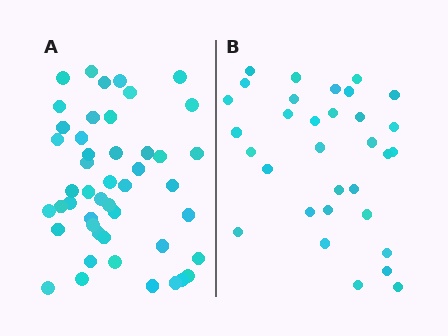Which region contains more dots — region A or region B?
Region A (the left region) has more dots.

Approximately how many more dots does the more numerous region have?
Region A has approximately 15 more dots than region B.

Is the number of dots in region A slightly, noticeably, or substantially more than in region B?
Region A has substantially more. The ratio is roughly 1.5 to 1.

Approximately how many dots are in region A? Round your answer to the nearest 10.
About 50 dots. (The exact count is 47, which rounds to 50.)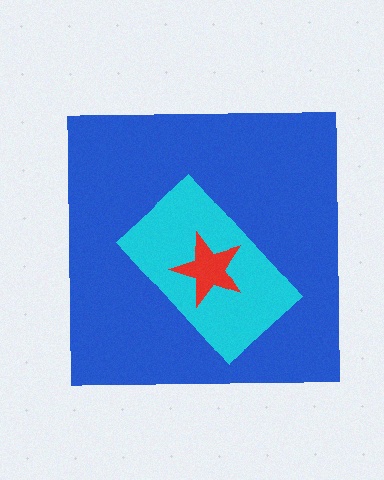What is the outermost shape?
The blue square.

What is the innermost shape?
The red star.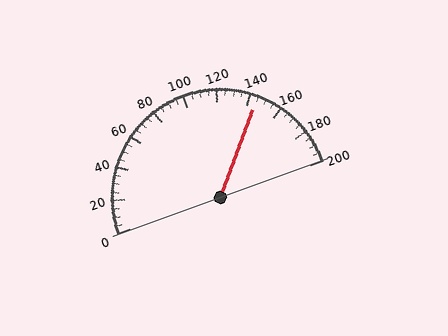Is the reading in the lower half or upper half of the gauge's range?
The reading is in the upper half of the range (0 to 200).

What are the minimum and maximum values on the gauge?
The gauge ranges from 0 to 200.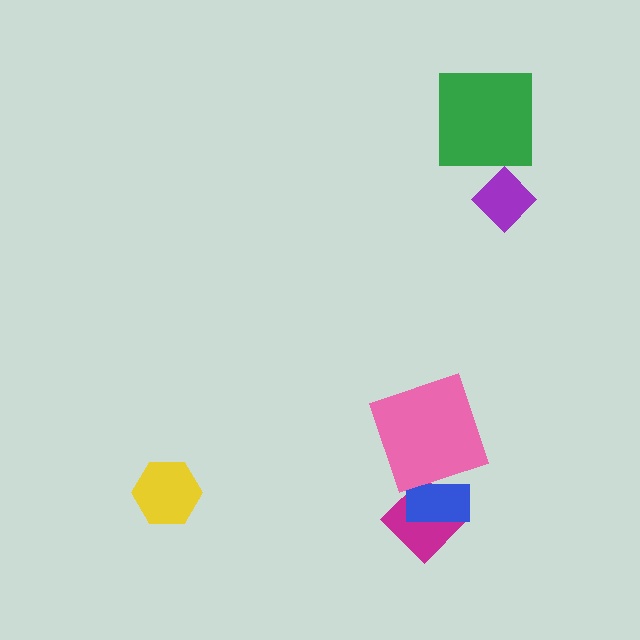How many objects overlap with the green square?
0 objects overlap with the green square.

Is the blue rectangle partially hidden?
Yes, it is partially covered by another shape.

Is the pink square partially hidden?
No, no other shape covers it.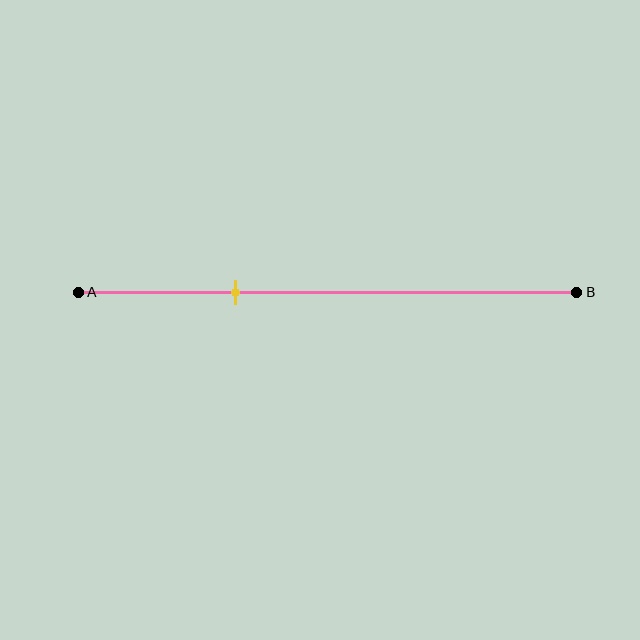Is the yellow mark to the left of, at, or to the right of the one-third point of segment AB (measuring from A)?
The yellow mark is approximately at the one-third point of segment AB.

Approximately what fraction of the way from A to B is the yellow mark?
The yellow mark is approximately 30% of the way from A to B.